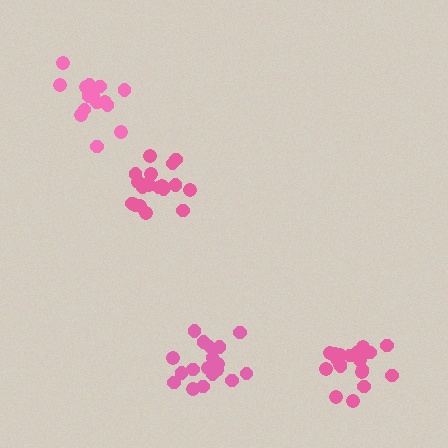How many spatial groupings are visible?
There are 4 spatial groupings.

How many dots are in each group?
Group 1: 20 dots, Group 2: 19 dots, Group 3: 21 dots, Group 4: 16 dots (76 total).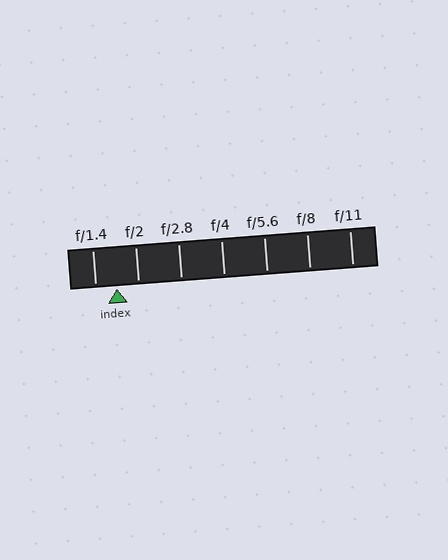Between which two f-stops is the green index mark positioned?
The index mark is between f/1.4 and f/2.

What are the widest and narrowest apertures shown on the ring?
The widest aperture shown is f/1.4 and the narrowest is f/11.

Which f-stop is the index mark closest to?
The index mark is closest to f/1.4.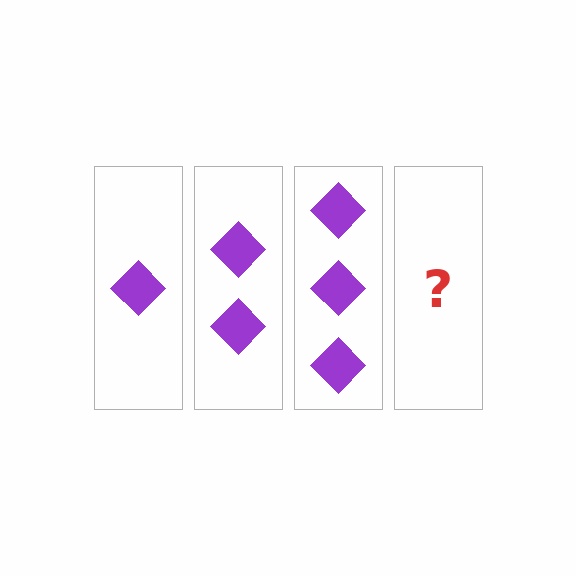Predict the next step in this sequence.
The next step is 4 diamonds.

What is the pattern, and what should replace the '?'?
The pattern is that each step adds one more diamond. The '?' should be 4 diamonds.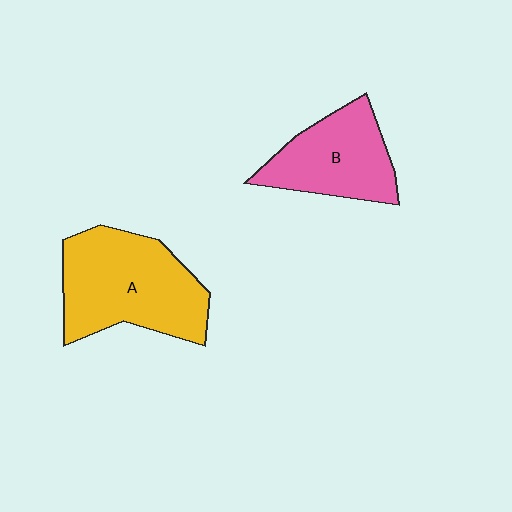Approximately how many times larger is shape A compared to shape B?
Approximately 1.4 times.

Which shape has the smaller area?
Shape B (pink).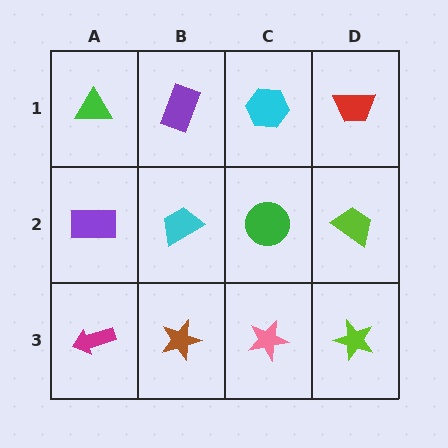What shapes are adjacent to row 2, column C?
A cyan hexagon (row 1, column C), a pink star (row 3, column C), a cyan trapezoid (row 2, column B), a lime trapezoid (row 2, column D).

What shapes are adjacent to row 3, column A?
A purple rectangle (row 2, column A), a brown star (row 3, column B).